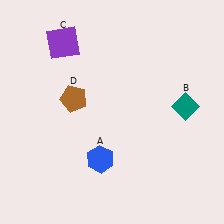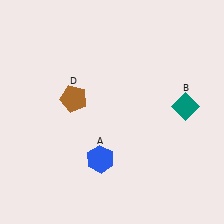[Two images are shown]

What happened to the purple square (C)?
The purple square (C) was removed in Image 2. It was in the top-left area of Image 1.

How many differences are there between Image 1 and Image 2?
There is 1 difference between the two images.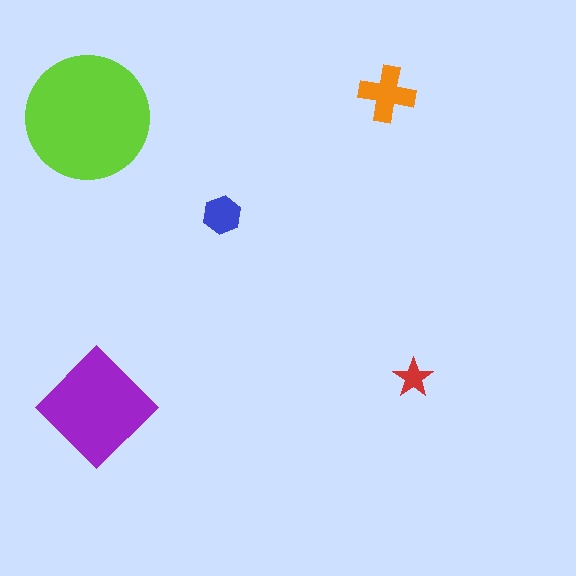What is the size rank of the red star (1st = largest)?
5th.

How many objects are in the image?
There are 5 objects in the image.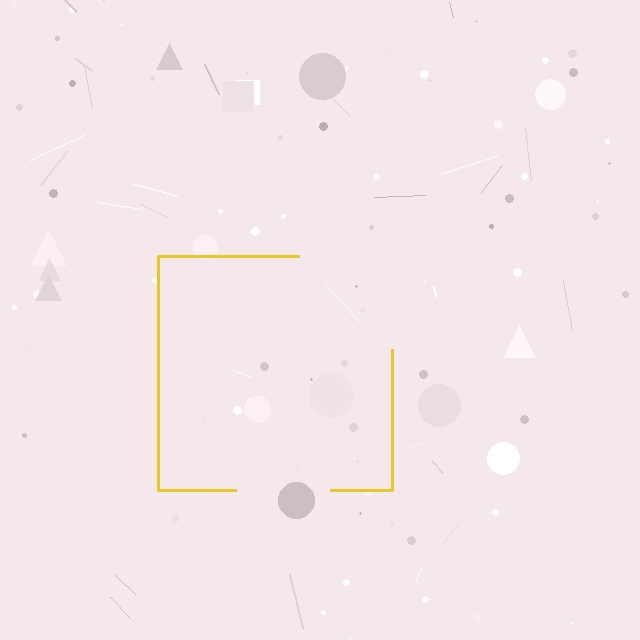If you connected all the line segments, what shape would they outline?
They would outline a square.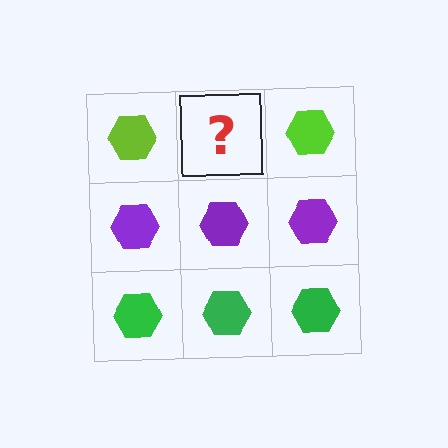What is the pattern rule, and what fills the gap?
The rule is that each row has a consistent color. The gap should be filled with a lime hexagon.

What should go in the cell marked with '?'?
The missing cell should contain a lime hexagon.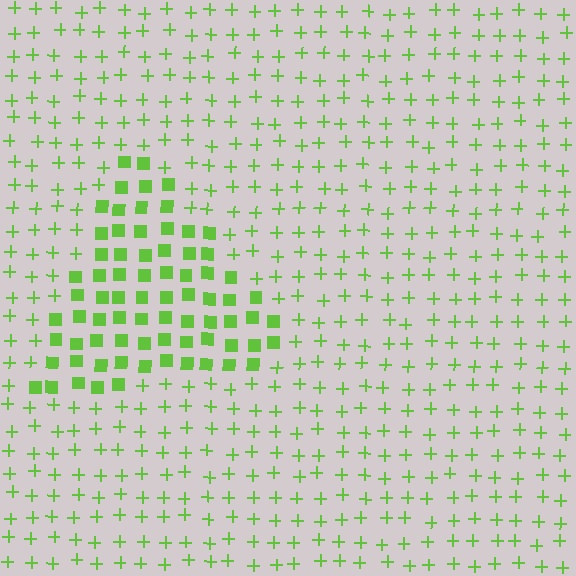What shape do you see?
I see a triangle.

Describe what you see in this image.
The image is filled with small lime elements arranged in a uniform grid. A triangle-shaped region contains squares, while the surrounding area contains plus signs. The boundary is defined purely by the change in element shape.